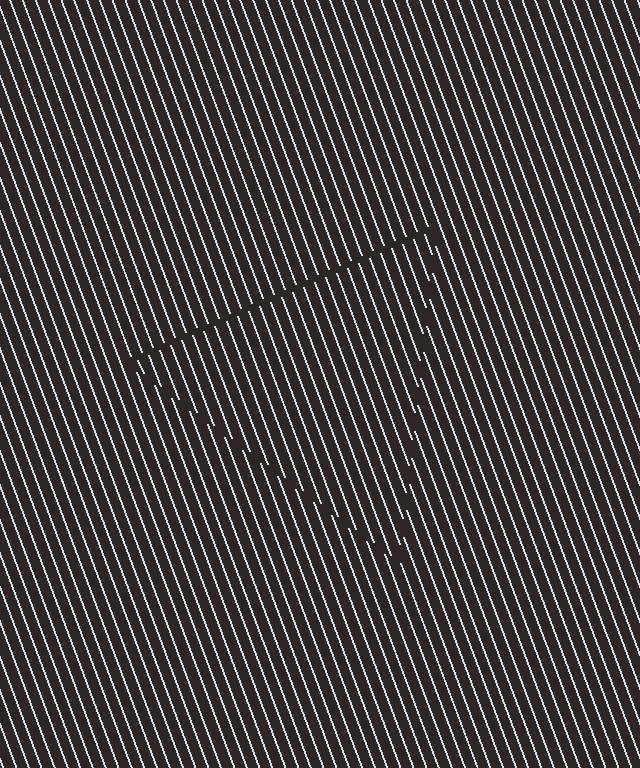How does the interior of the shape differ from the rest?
The interior of the shape contains the same grating, shifted by half a period — the contour is defined by the phase discontinuity where line-ends from the inner and outer gratings abut.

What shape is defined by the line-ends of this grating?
An illusory triangle. The interior of the shape contains the same grating, shifted by half a period — the contour is defined by the phase discontinuity where line-ends from the inner and outer gratings abut.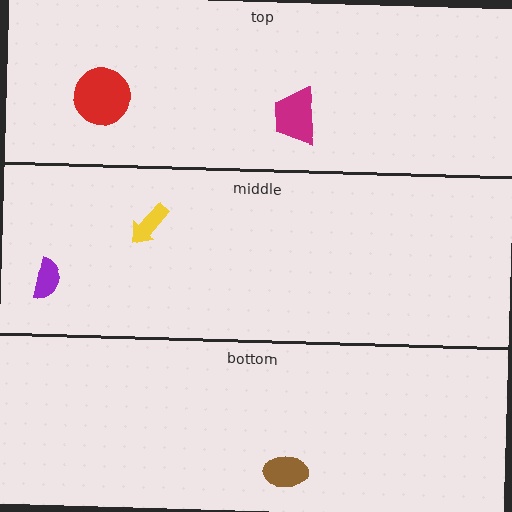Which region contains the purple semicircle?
The middle region.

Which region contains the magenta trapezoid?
The top region.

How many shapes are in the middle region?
2.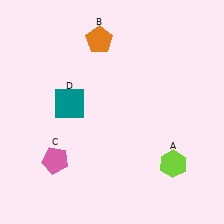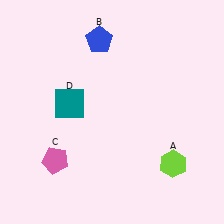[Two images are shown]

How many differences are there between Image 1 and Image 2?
There is 1 difference between the two images.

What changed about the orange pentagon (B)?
In Image 1, B is orange. In Image 2, it changed to blue.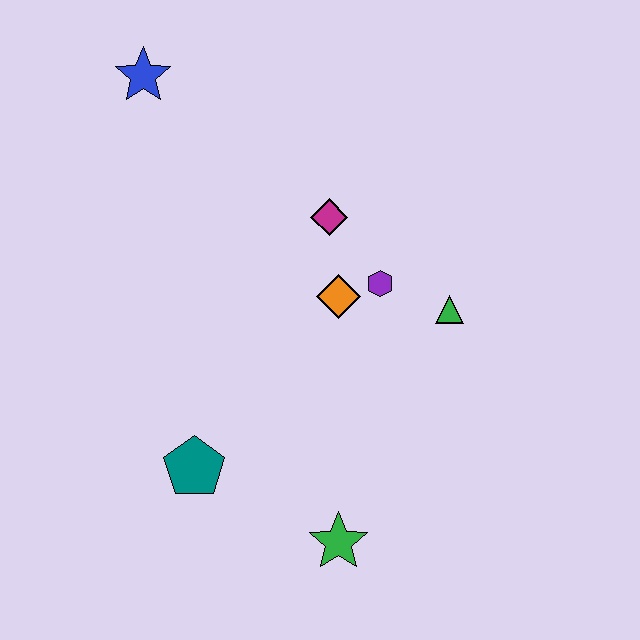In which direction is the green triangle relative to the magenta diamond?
The green triangle is to the right of the magenta diamond.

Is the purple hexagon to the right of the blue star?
Yes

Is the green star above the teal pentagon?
No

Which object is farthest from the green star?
The blue star is farthest from the green star.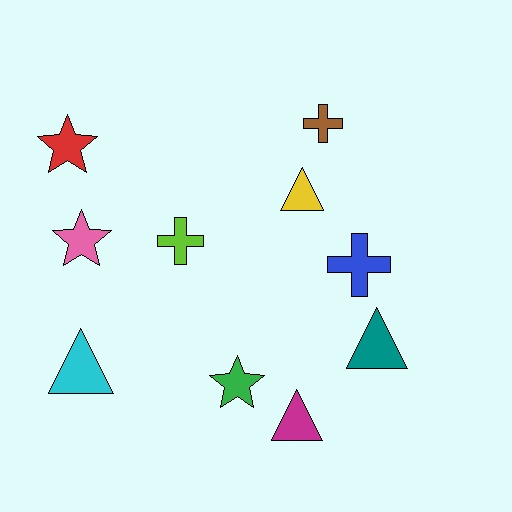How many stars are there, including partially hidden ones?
There are 3 stars.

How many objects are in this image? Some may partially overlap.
There are 10 objects.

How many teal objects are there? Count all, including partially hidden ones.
There is 1 teal object.